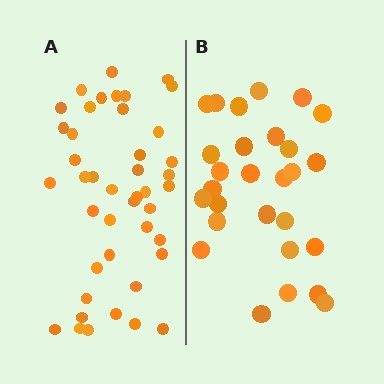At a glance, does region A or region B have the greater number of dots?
Region A (the left region) has more dots.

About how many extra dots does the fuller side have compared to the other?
Region A has approximately 15 more dots than region B.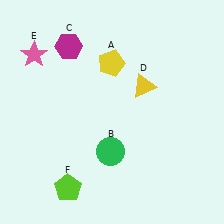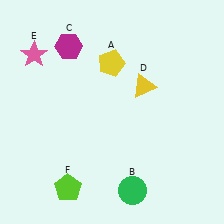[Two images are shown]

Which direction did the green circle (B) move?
The green circle (B) moved down.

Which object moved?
The green circle (B) moved down.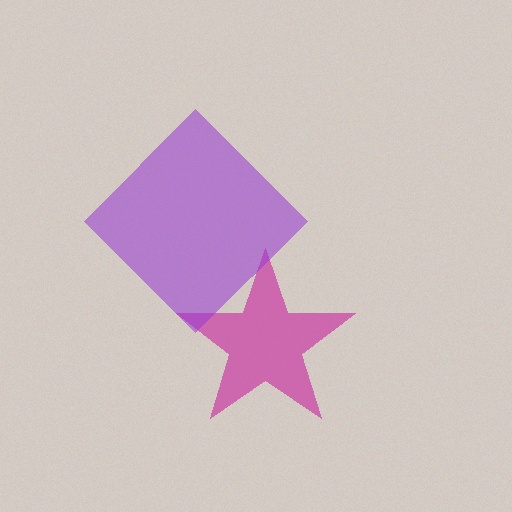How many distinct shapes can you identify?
There are 2 distinct shapes: a magenta star, a purple diamond.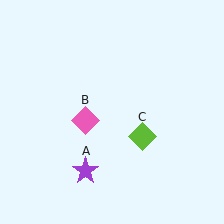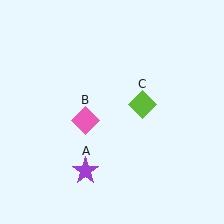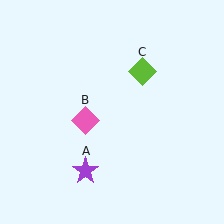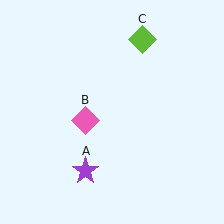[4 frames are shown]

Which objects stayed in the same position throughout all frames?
Purple star (object A) and pink diamond (object B) remained stationary.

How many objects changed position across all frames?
1 object changed position: lime diamond (object C).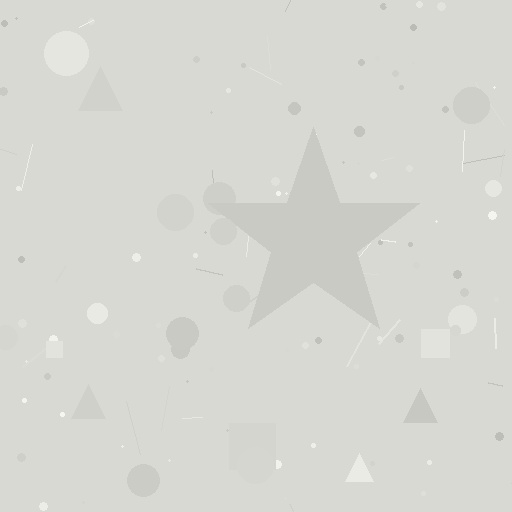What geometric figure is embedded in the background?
A star is embedded in the background.